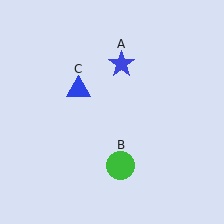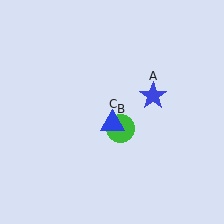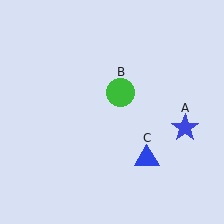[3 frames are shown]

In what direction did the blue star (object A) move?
The blue star (object A) moved down and to the right.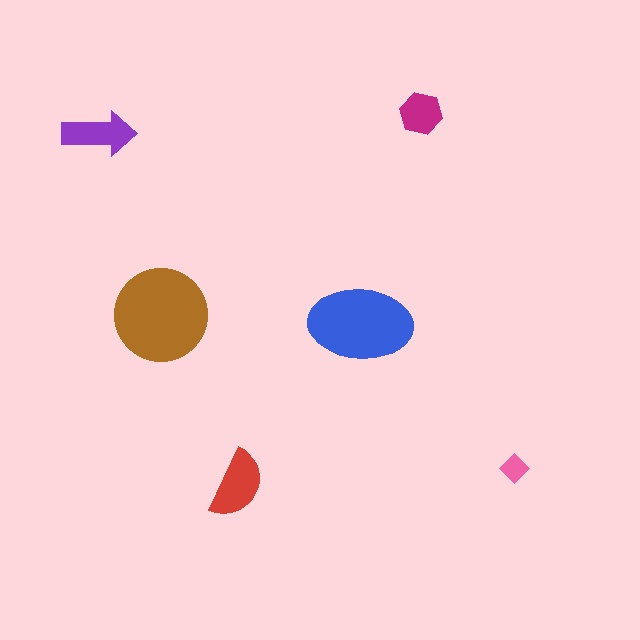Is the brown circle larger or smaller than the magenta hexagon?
Larger.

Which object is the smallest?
The pink diamond.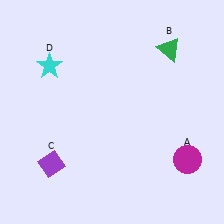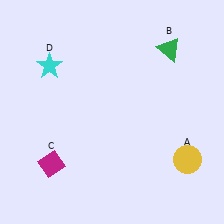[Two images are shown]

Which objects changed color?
A changed from magenta to yellow. C changed from purple to magenta.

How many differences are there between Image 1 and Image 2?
There are 2 differences between the two images.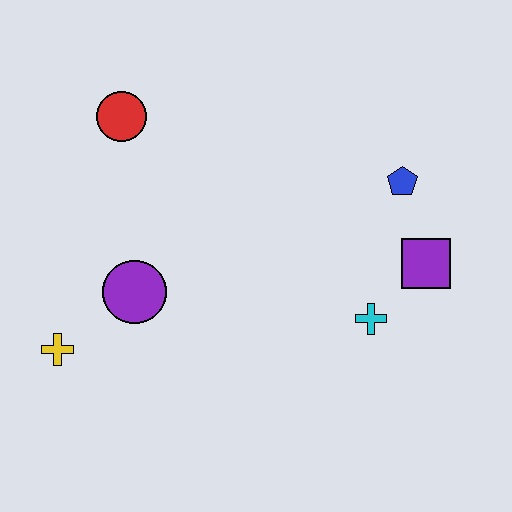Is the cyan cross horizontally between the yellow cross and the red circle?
No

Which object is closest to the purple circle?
The yellow cross is closest to the purple circle.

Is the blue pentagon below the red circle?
Yes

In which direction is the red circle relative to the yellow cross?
The red circle is above the yellow cross.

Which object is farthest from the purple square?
The yellow cross is farthest from the purple square.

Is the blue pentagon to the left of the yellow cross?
No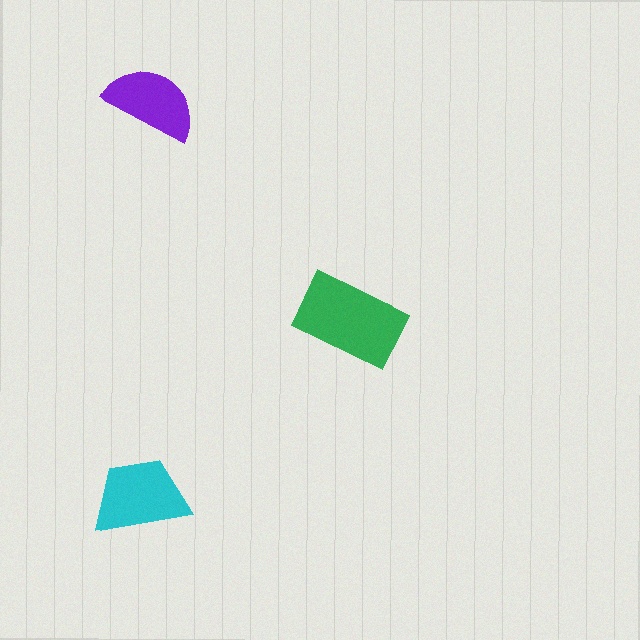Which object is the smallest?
The purple semicircle.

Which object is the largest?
The green rectangle.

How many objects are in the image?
There are 3 objects in the image.